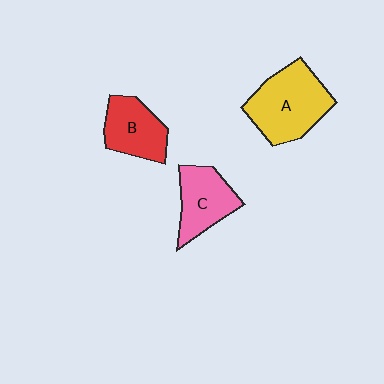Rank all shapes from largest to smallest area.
From largest to smallest: A (yellow), C (pink), B (red).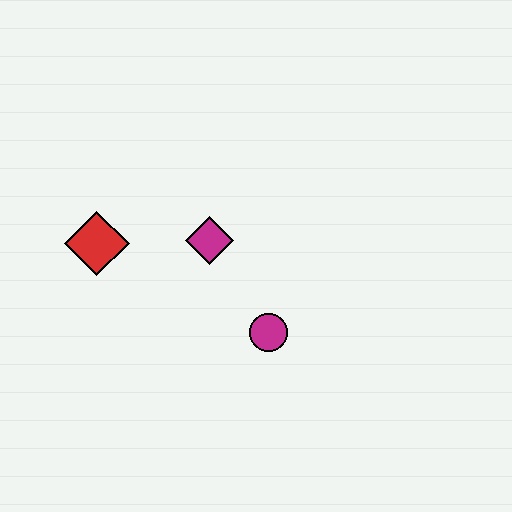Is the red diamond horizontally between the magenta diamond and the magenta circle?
No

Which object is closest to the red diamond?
The magenta diamond is closest to the red diamond.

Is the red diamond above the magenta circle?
Yes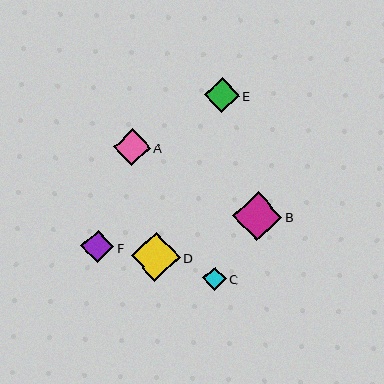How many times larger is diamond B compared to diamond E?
Diamond B is approximately 1.4 times the size of diamond E.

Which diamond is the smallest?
Diamond C is the smallest with a size of approximately 23 pixels.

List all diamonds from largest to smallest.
From largest to smallest: B, D, A, E, F, C.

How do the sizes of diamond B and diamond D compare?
Diamond B and diamond D are approximately the same size.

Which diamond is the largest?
Diamond B is the largest with a size of approximately 49 pixels.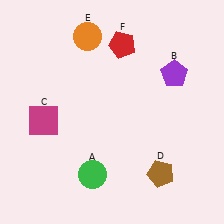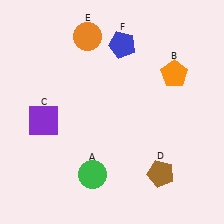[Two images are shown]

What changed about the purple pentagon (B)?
In Image 1, B is purple. In Image 2, it changed to orange.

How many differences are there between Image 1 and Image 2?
There are 3 differences between the two images.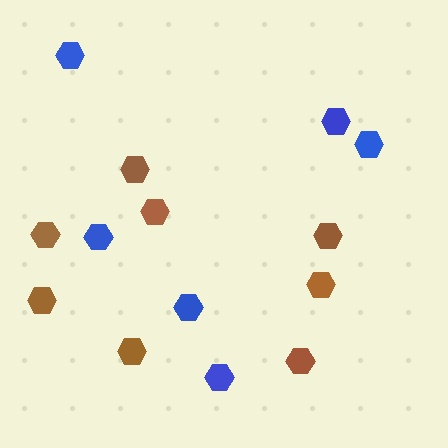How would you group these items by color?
There are 2 groups: one group of blue hexagons (6) and one group of brown hexagons (8).